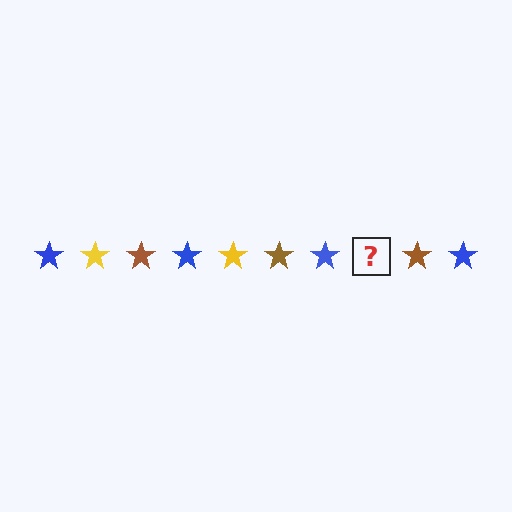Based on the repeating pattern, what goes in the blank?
The blank should be a yellow star.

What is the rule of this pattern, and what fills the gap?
The rule is that the pattern cycles through blue, yellow, brown stars. The gap should be filled with a yellow star.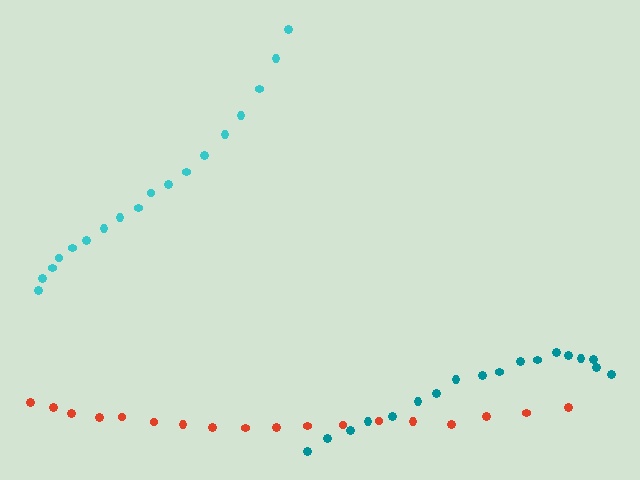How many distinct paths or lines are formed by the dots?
There are 3 distinct paths.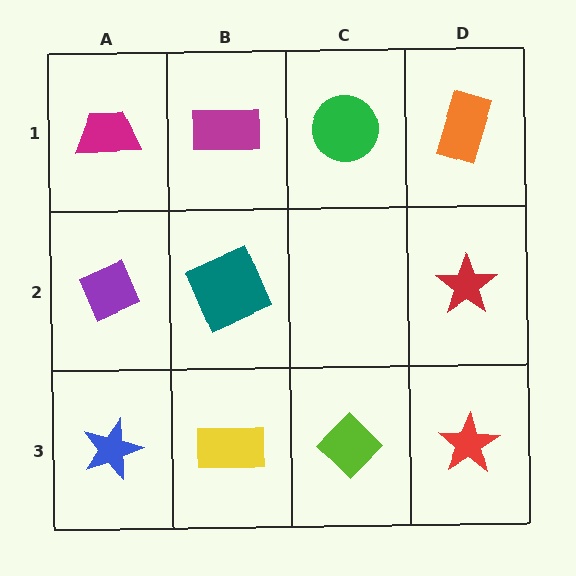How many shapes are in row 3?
4 shapes.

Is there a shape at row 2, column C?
No, that cell is empty.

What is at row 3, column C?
A lime diamond.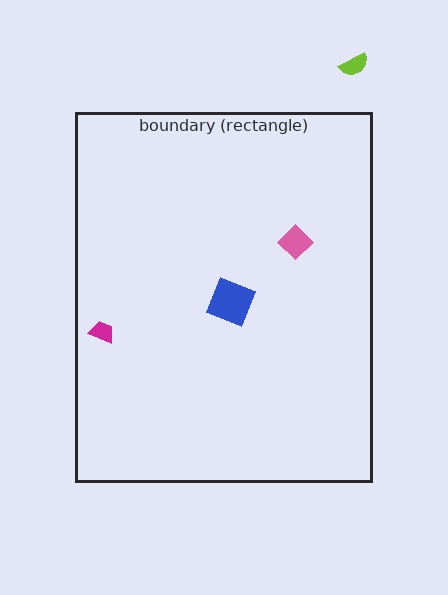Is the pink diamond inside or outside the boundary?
Inside.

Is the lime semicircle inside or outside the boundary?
Outside.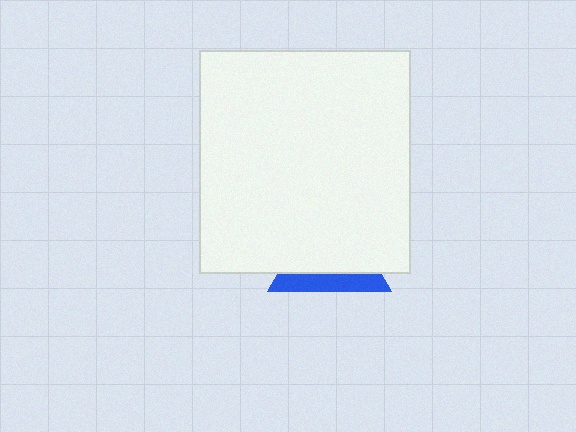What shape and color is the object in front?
The object in front is a white rectangle.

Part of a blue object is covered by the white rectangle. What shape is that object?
It is a triangle.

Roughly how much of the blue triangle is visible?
A small part of it is visible (roughly 31%).